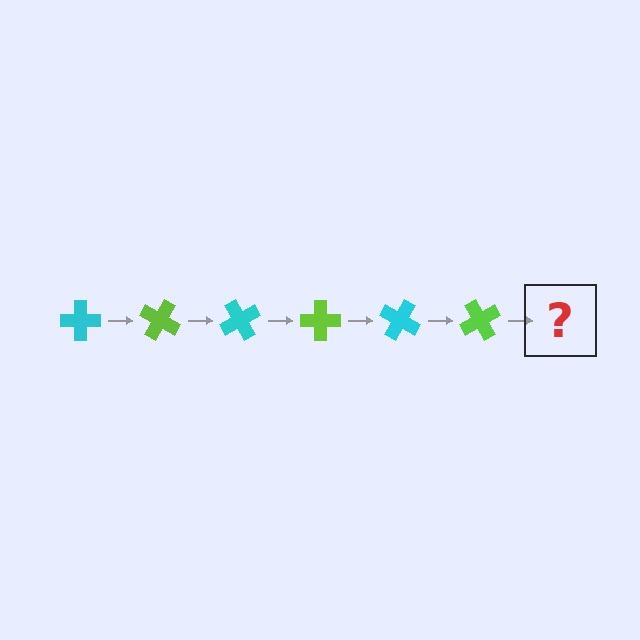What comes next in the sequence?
The next element should be a cyan cross, rotated 180 degrees from the start.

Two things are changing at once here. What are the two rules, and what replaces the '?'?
The two rules are that it rotates 30 degrees each step and the color cycles through cyan and lime. The '?' should be a cyan cross, rotated 180 degrees from the start.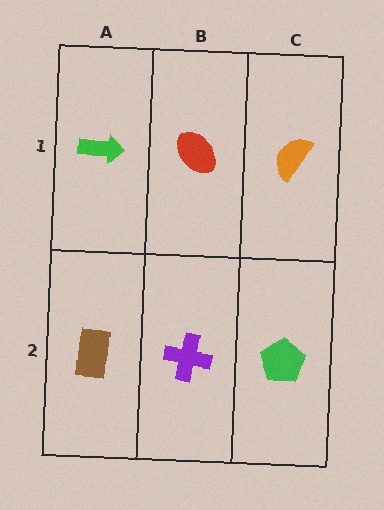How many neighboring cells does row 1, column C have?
2.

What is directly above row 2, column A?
A green arrow.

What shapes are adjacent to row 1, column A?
A brown rectangle (row 2, column A), a red ellipse (row 1, column B).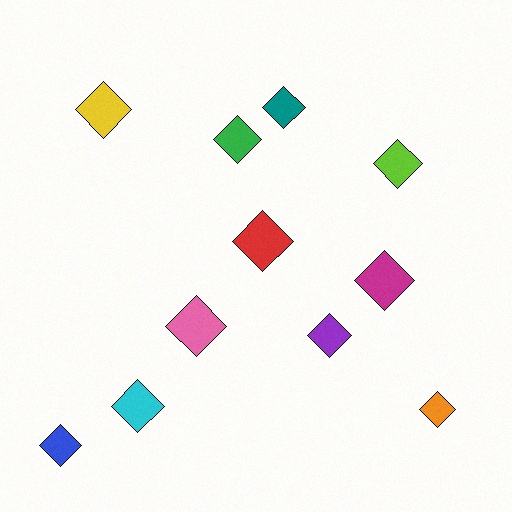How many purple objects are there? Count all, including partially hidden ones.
There is 1 purple object.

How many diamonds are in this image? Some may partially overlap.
There are 11 diamonds.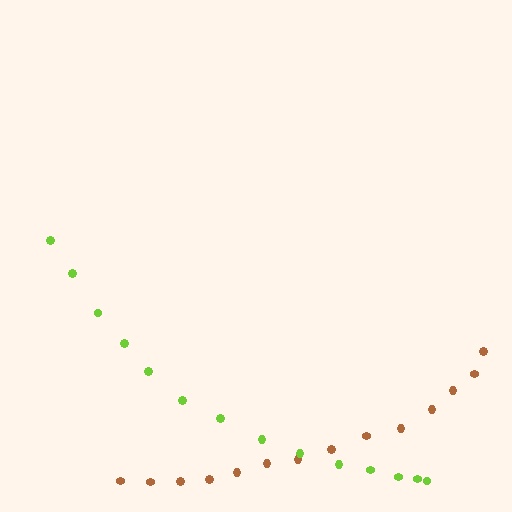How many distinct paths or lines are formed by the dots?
There are 2 distinct paths.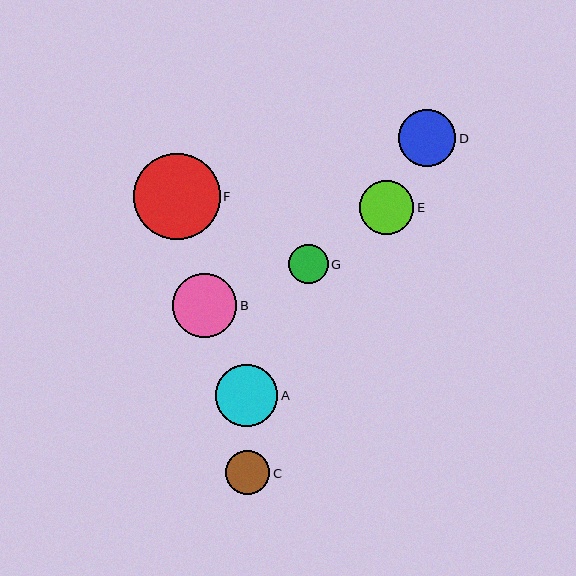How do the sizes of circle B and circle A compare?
Circle B and circle A are approximately the same size.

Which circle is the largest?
Circle F is the largest with a size of approximately 87 pixels.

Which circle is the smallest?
Circle G is the smallest with a size of approximately 39 pixels.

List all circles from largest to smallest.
From largest to smallest: F, B, A, D, E, C, G.